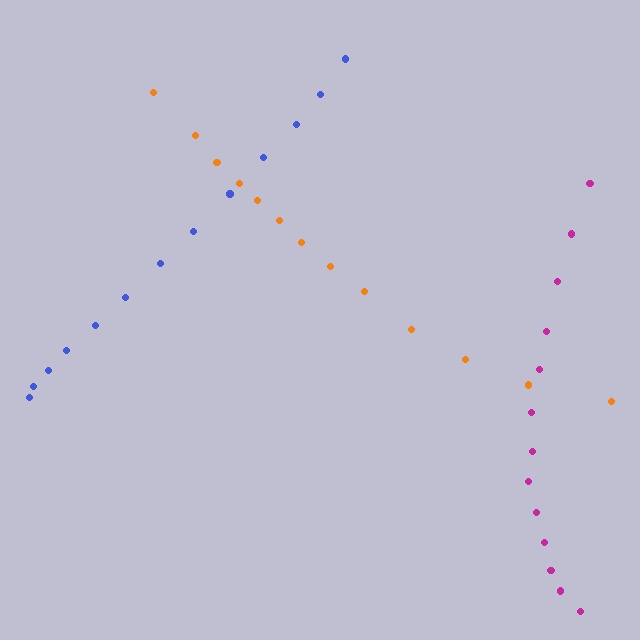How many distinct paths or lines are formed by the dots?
There are 3 distinct paths.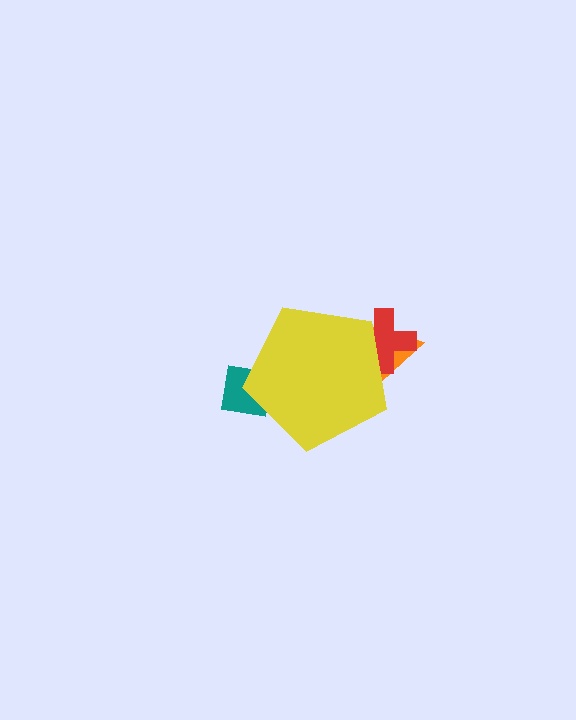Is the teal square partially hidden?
Yes, the teal square is partially hidden behind the yellow pentagon.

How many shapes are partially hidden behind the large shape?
3 shapes are partially hidden.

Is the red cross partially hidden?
Yes, the red cross is partially hidden behind the yellow pentagon.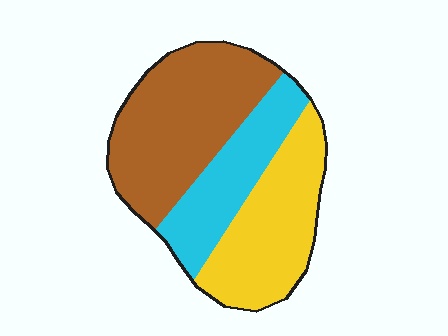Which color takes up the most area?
Brown, at roughly 45%.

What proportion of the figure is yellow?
Yellow takes up between a quarter and a half of the figure.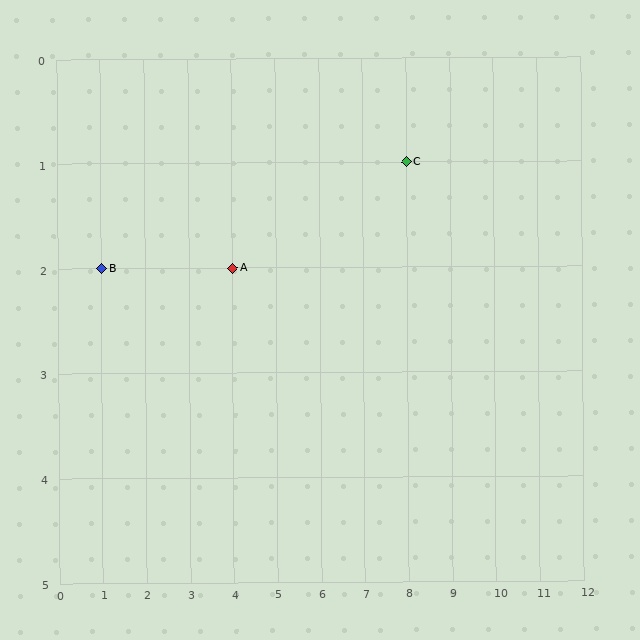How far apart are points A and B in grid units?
Points A and B are 3 columns apart.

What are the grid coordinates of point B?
Point B is at grid coordinates (1, 2).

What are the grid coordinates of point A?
Point A is at grid coordinates (4, 2).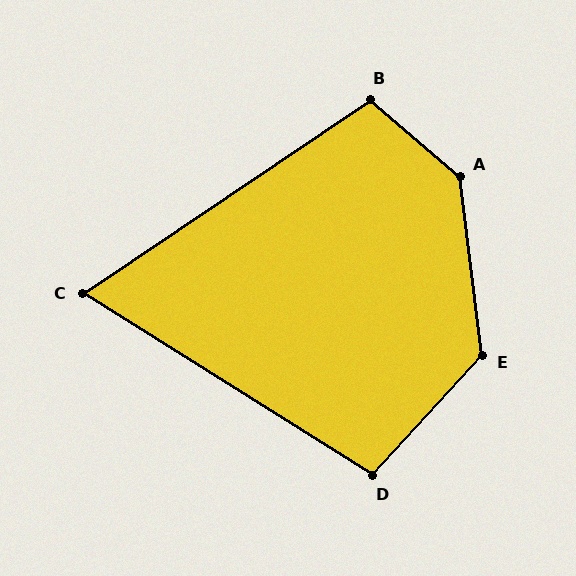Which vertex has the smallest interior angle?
C, at approximately 66 degrees.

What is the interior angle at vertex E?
Approximately 131 degrees (obtuse).